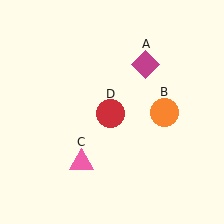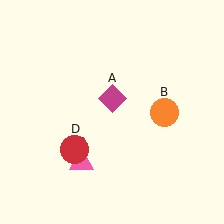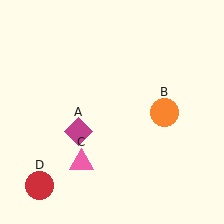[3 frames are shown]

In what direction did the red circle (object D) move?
The red circle (object D) moved down and to the left.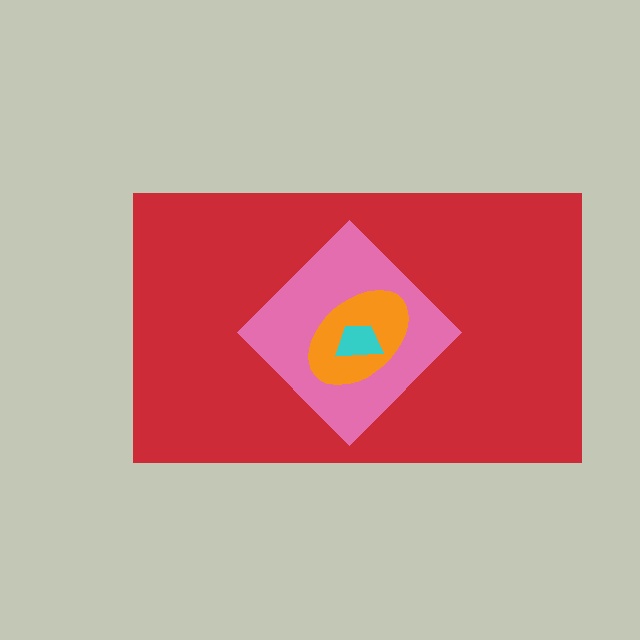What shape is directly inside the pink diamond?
The orange ellipse.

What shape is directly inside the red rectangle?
The pink diamond.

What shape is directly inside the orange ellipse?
The cyan trapezoid.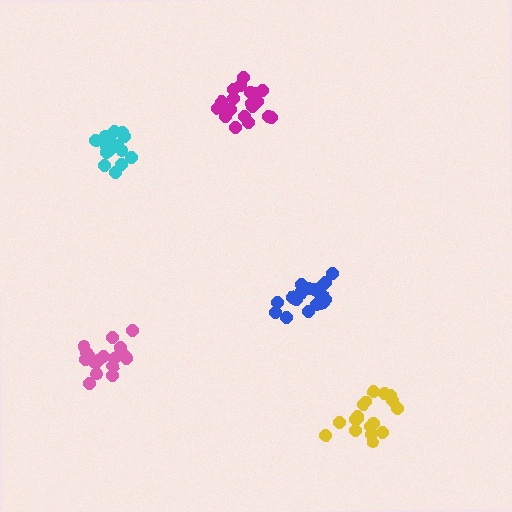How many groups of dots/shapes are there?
There are 5 groups.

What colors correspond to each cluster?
The clusters are colored: cyan, pink, yellow, magenta, blue.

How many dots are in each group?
Group 1: 16 dots, Group 2: 18 dots, Group 3: 18 dots, Group 4: 19 dots, Group 5: 19 dots (90 total).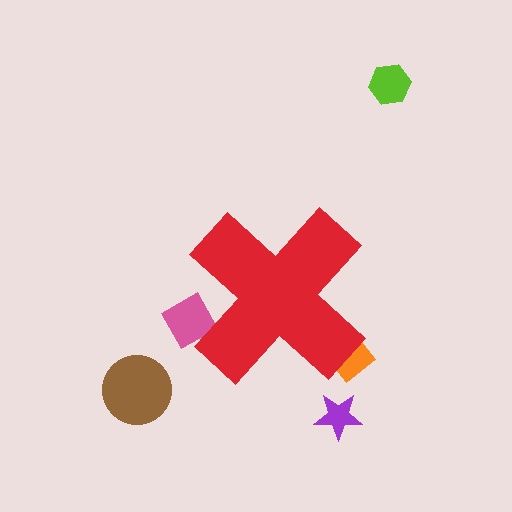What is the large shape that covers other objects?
A red cross.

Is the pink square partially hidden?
Yes, the pink square is partially hidden behind the red cross.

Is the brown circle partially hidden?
No, the brown circle is fully visible.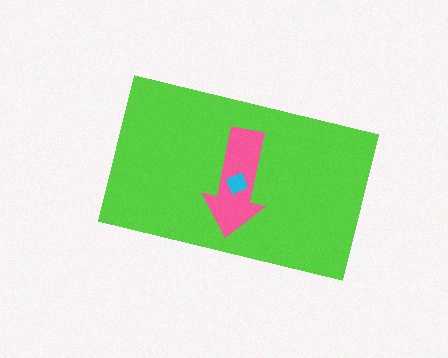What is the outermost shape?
The lime rectangle.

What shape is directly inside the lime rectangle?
The pink arrow.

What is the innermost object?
The cyan square.